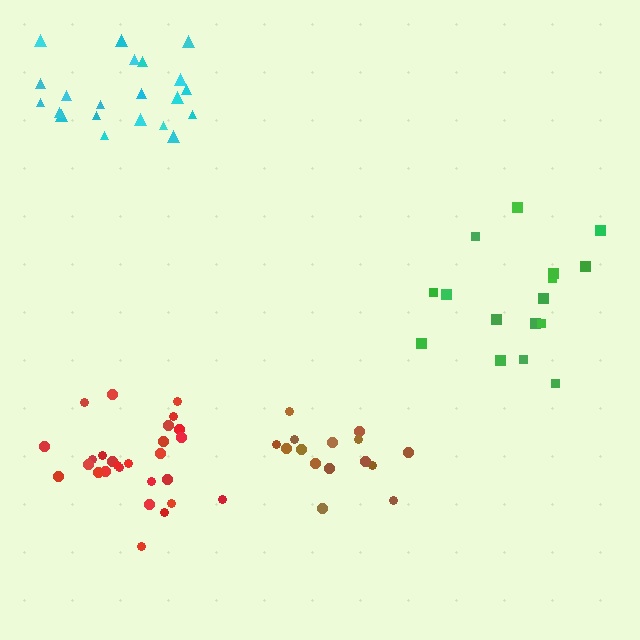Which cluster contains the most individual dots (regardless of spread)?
Red (27).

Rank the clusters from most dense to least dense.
red, brown, cyan, green.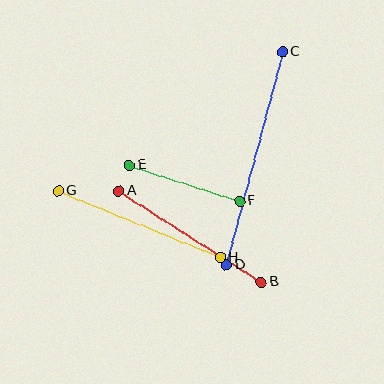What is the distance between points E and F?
The distance is approximately 116 pixels.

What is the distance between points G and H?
The distance is approximately 176 pixels.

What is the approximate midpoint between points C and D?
The midpoint is at approximately (254, 158) pixels.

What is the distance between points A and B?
The distance is approximately 169 pixels.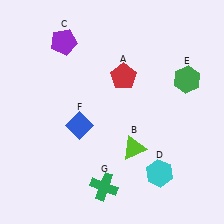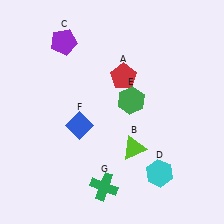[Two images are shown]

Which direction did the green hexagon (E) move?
The green hexagon (E) moved left.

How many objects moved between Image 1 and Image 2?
1 object moved between the two images.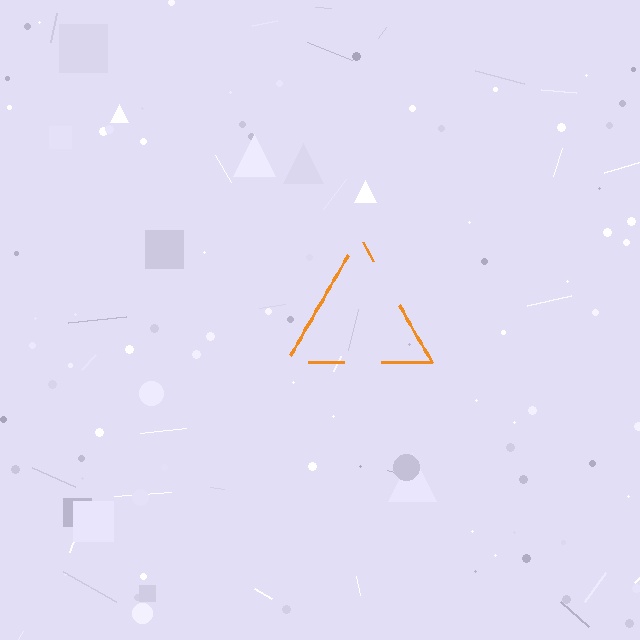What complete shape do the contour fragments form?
The contour fragments form a triangle.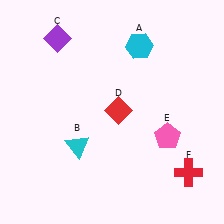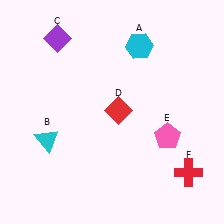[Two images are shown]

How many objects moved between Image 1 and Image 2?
1 object moved between the two images.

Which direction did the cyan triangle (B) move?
The cyan triangle (B) moved left.